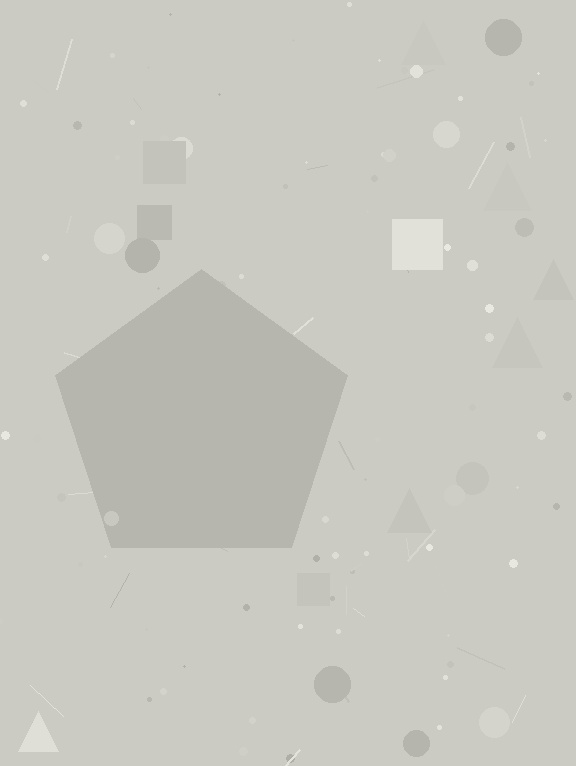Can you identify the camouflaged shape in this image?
The camouflaged shape is a pentagon.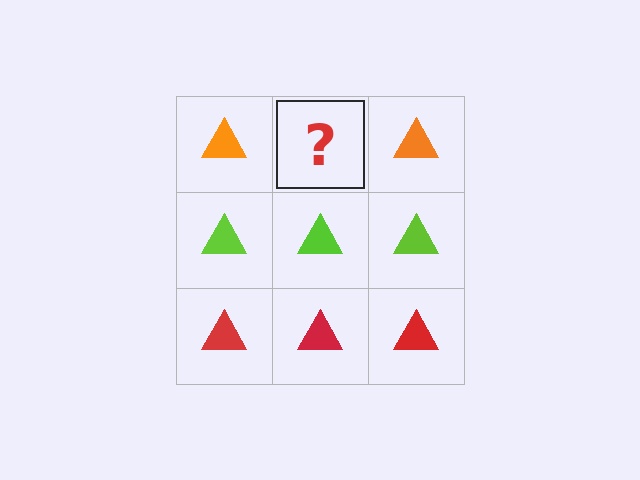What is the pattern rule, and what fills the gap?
The rule is that each row has a consistent color. The gap should be filled with an orange triangle.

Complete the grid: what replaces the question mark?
The question mark should be replaced with an orange triangle.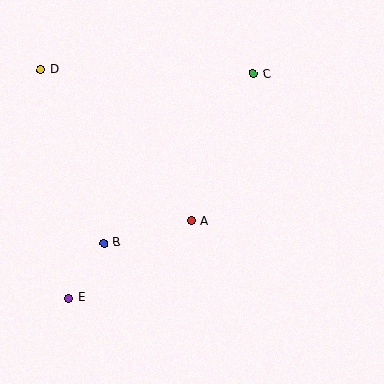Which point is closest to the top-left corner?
Point D is closest to the top-left corner.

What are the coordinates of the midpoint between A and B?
The midpoint between A and B is at (147, 232).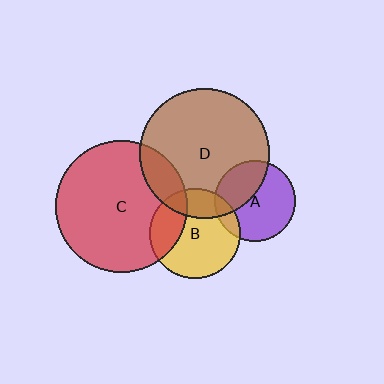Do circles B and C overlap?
Yes.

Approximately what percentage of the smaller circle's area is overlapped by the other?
Approximately 25%.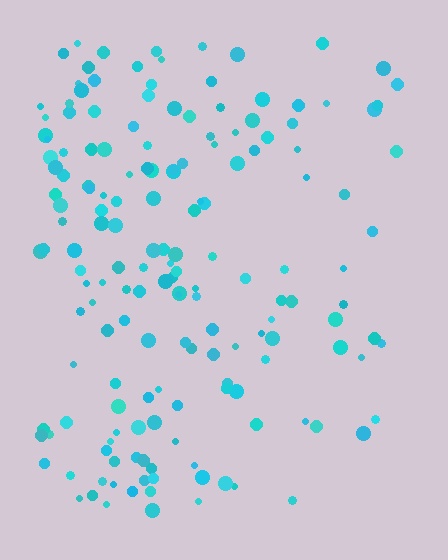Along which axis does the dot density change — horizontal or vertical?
Horizontal.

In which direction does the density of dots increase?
From right to left, with the left side densest.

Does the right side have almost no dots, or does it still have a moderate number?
Still a moderate number, just noticeably fewer than the left.